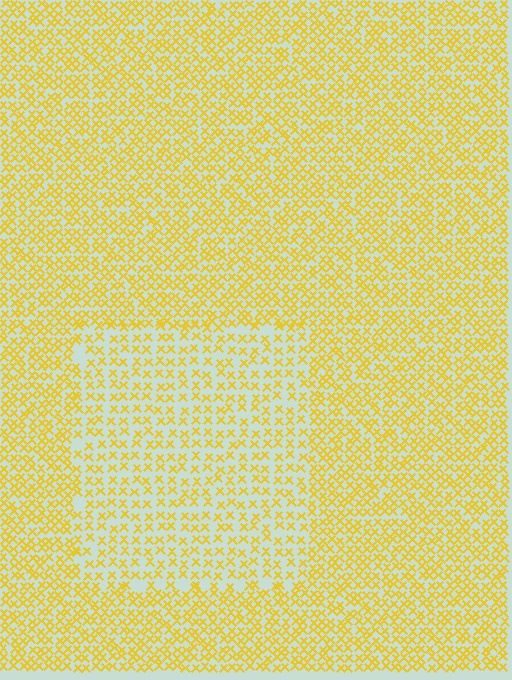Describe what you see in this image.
The image contains small yellow elements arranged at two different densities. A rectangle-shaped region is visible where the elements are less densely packed than the surrounding area.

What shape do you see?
I see a rectangle.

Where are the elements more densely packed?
The elements are more densely packed outside the rectangle boundary.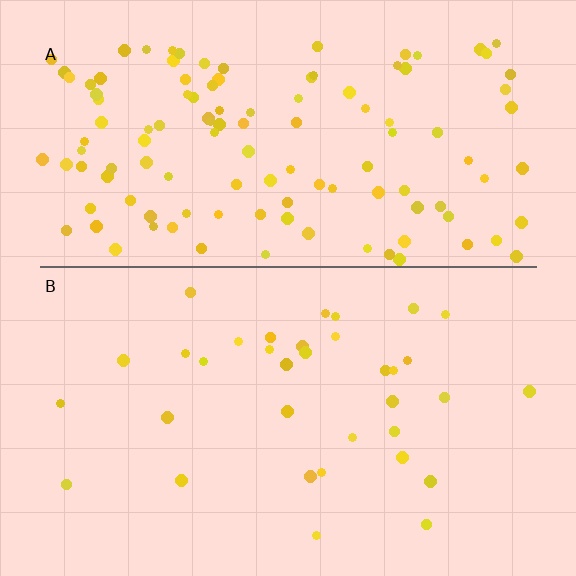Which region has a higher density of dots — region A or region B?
A (the top).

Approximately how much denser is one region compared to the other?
Approximately 3.5× — region A over region B.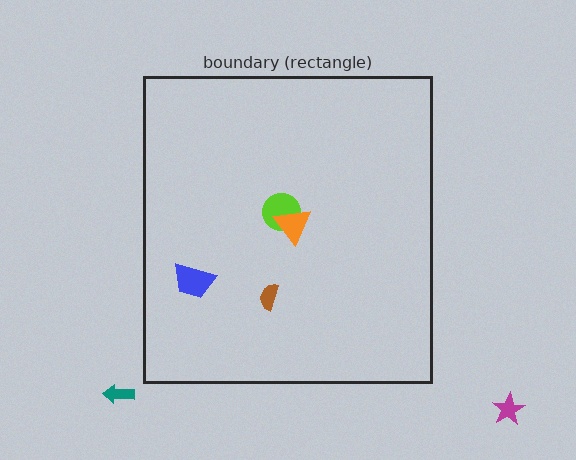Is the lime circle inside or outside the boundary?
Inside.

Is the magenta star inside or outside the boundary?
Outside.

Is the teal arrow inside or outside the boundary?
Outside.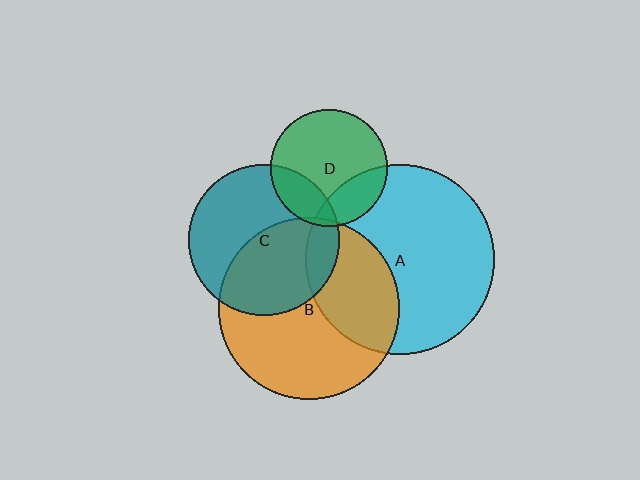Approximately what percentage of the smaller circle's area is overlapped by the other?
Approximately 10%.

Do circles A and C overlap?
Yes.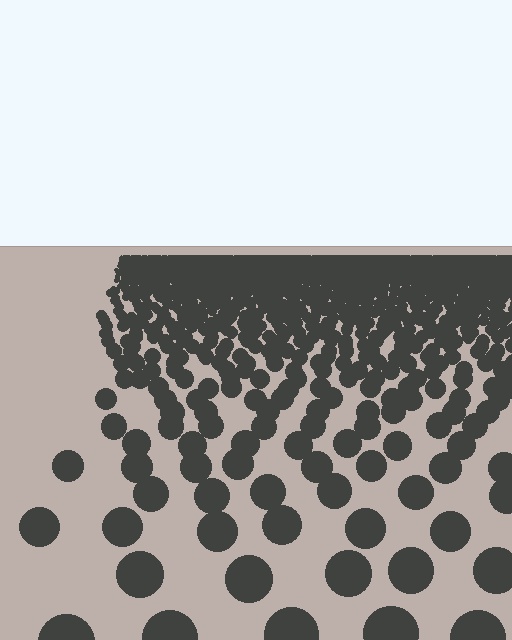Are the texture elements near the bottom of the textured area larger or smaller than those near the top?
Larger. Near the bottom, elements are closer to the viewer and appear at a bigger on-screen size.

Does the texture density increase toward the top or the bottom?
Density increases toward the top.